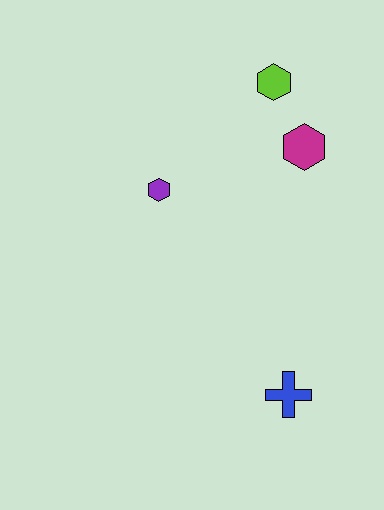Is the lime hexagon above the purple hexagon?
Yes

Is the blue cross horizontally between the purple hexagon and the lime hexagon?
No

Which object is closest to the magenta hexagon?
The lime hexagon is closest to the magenta hexagon.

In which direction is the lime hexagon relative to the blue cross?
The lime hexagon is above the blue cross.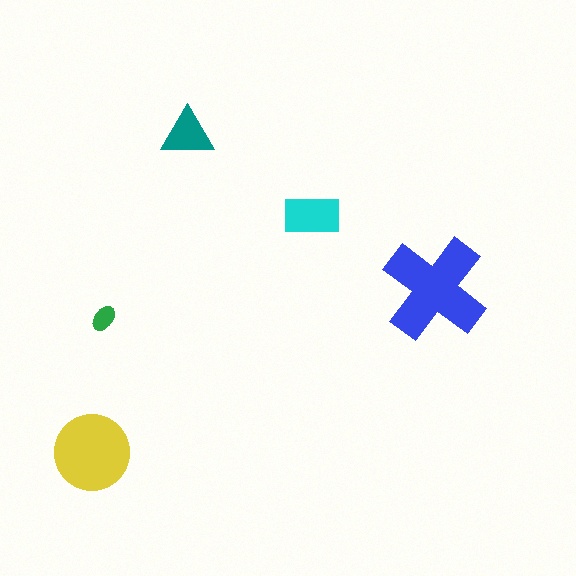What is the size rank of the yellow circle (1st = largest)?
2nd.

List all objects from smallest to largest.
The green ellipse, the teal triangle, the cyan rectangle, the yellow circle, the blue cross.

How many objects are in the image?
There are 5 objects in the image.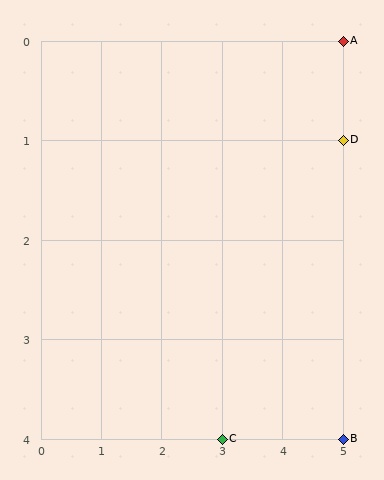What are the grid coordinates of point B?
Point B is at grid coordinates (5, 4).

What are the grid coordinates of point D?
Point D is at grid coordinates (5, 1).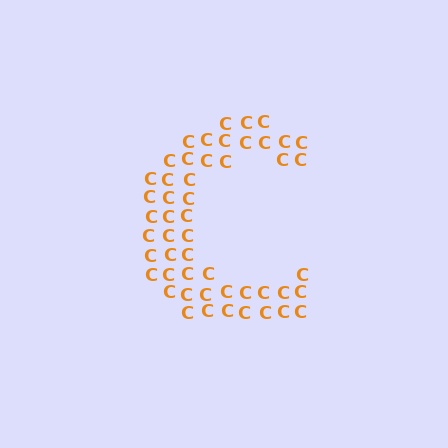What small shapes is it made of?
It is made of small letter C's.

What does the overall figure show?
The overall figure shows the letter C.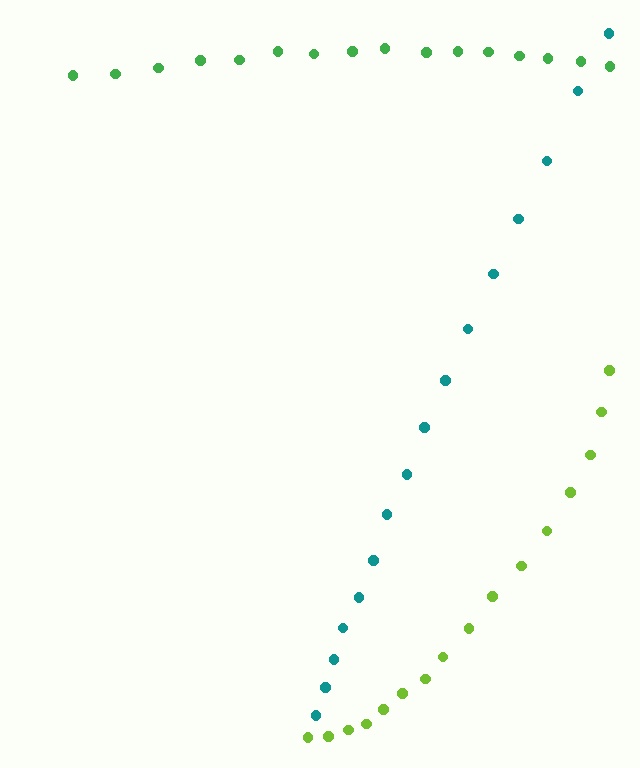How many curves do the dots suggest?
There are 3 distinct paths.